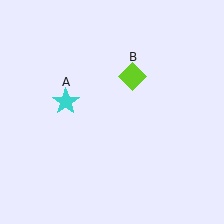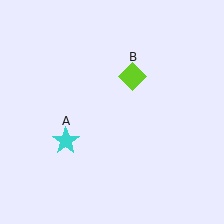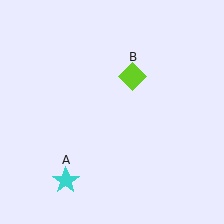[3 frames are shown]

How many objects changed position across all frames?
1 object changed position: cyan star (object A).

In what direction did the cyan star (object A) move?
The cyan star (object A) moved down.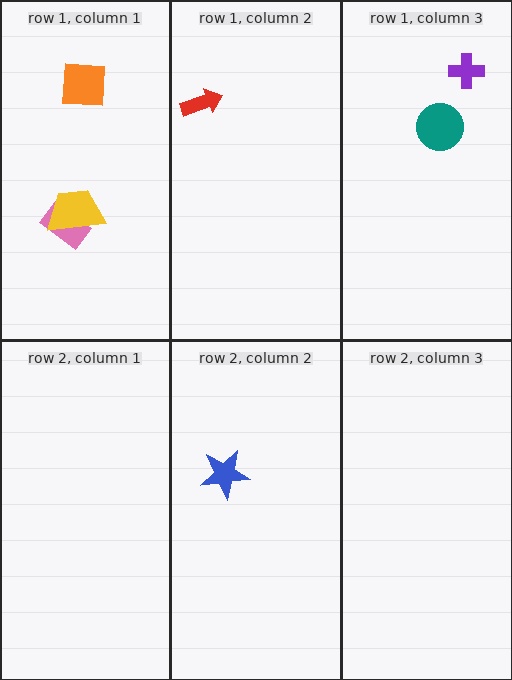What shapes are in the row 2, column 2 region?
The blue star.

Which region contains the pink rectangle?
The row 1, column 1 region.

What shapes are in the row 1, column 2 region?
The red arrow.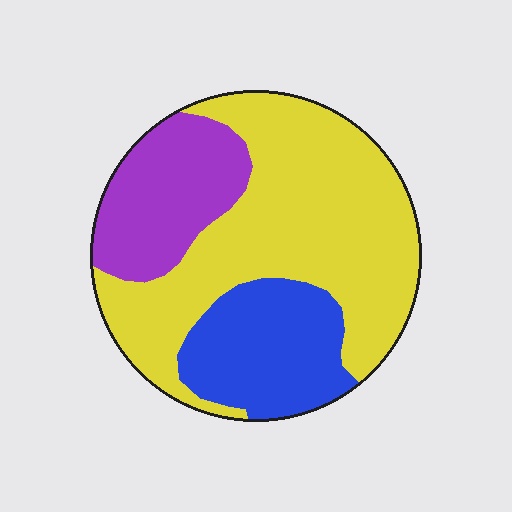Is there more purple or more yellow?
Yellow.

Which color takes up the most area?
Yellow, at roughly 55%.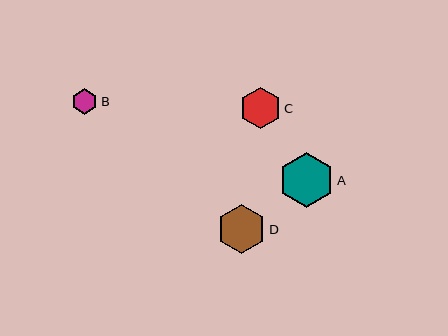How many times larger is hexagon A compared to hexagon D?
Hexagon A is approximately 1.1 times the size of hexagon D.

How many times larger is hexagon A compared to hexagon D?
Hexagon A is approximately 1.1 times the size of hexagon D.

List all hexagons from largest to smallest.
From largest to smallest: A, D, C, B.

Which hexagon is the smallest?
Hexagon B is the smallest with a size of approximately 25 pixels.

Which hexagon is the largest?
Hexagon A is the largest with a size of approximately 55 pixels.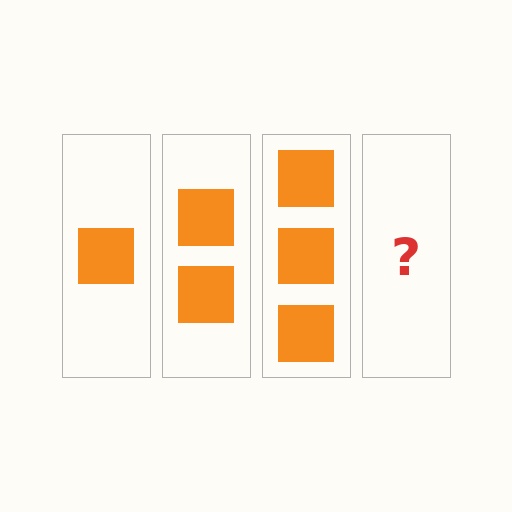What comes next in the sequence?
The next element should be 4 squares.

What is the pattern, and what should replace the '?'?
The pattern is that each step adds one more square. The '?' should be 4 squares.